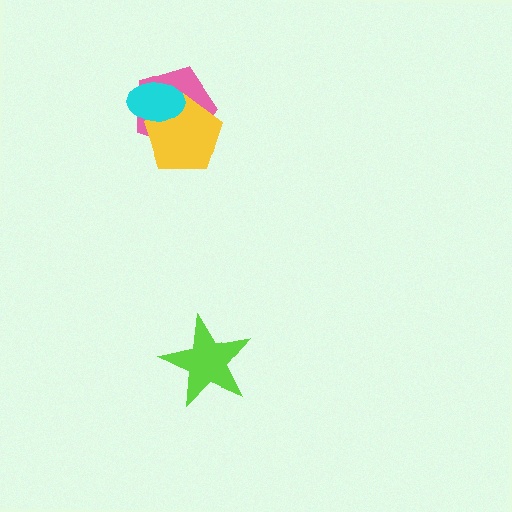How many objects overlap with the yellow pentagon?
2 objects overlap with the yellow pentagon.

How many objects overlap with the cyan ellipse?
2 objects overlap with the cyan ellipse.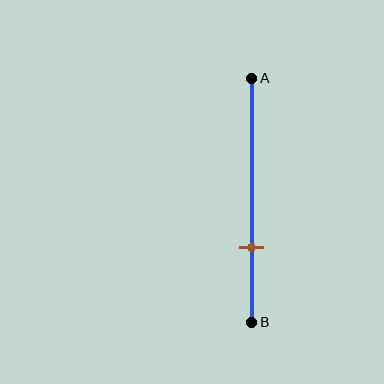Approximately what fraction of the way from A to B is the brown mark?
The brown mark is approximately 70% of the way from A to B.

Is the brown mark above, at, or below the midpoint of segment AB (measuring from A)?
The brown mark is below the midpoint of segment AB.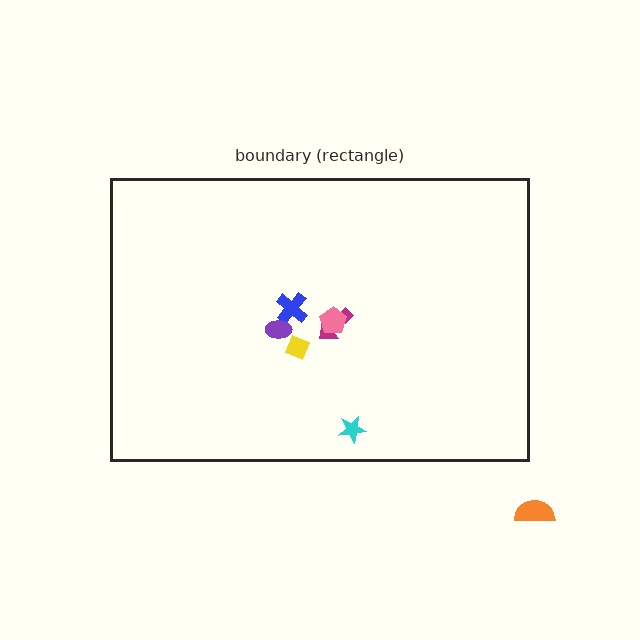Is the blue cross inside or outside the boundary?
Inside.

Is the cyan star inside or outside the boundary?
Inside.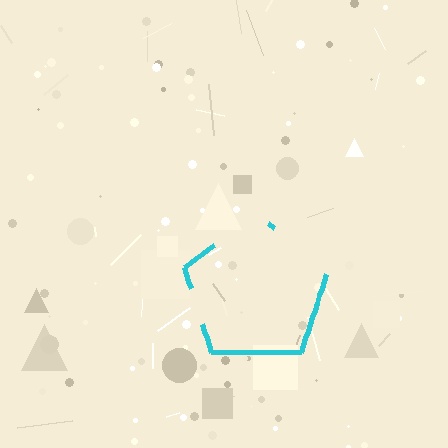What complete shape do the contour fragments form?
The contour fragments form a pentagon.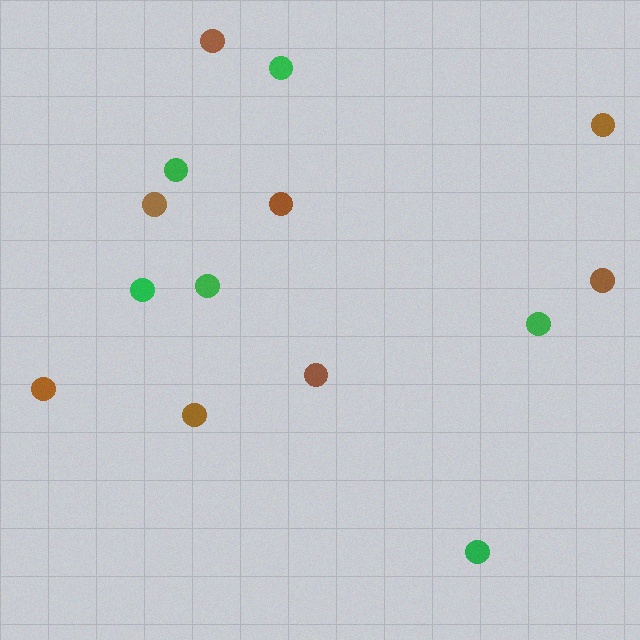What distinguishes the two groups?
There are 2 groups: one group of brown circles (8) and one group of green circles (6).